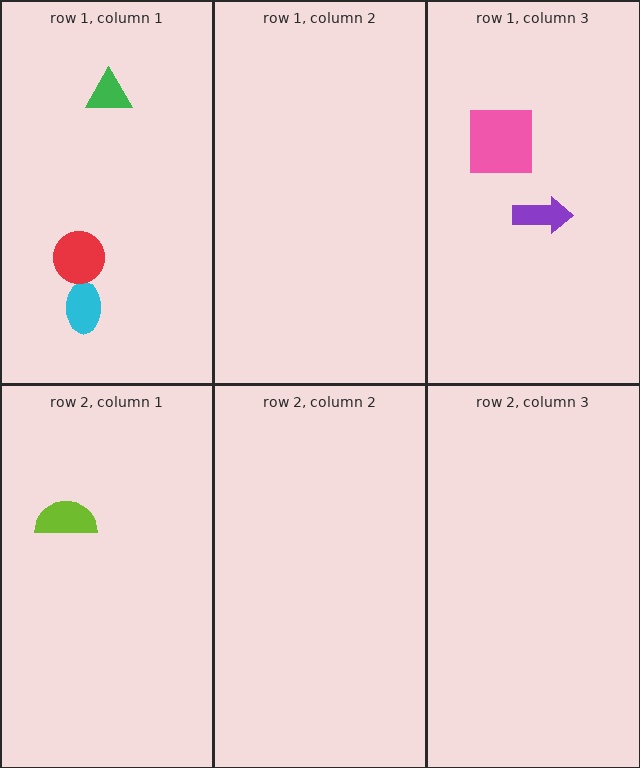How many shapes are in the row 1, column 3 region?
2.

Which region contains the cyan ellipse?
The row 1, column 1 region.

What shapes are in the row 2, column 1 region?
The lime semicircle.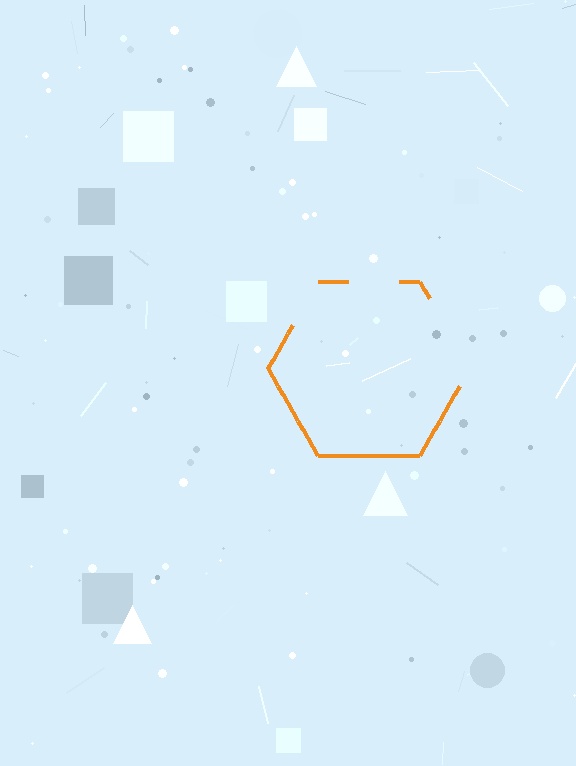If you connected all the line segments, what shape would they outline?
They would outline a hexagon.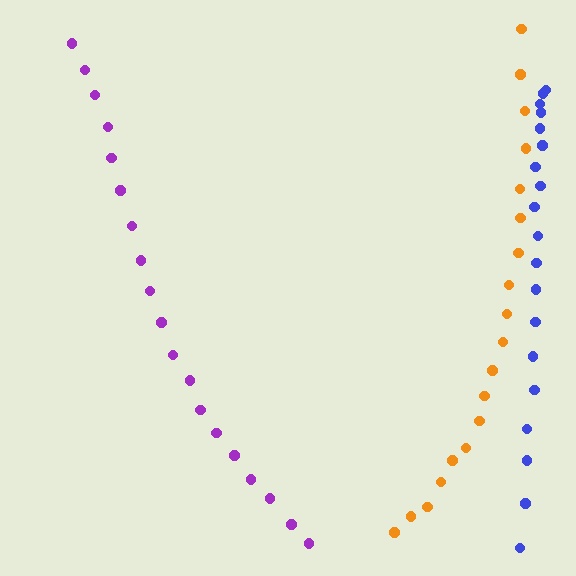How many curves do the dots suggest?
There are 3 distinct paths.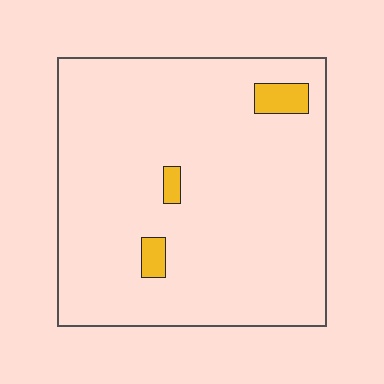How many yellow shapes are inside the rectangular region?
3.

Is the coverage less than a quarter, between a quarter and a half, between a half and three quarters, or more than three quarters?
Less than a quarter.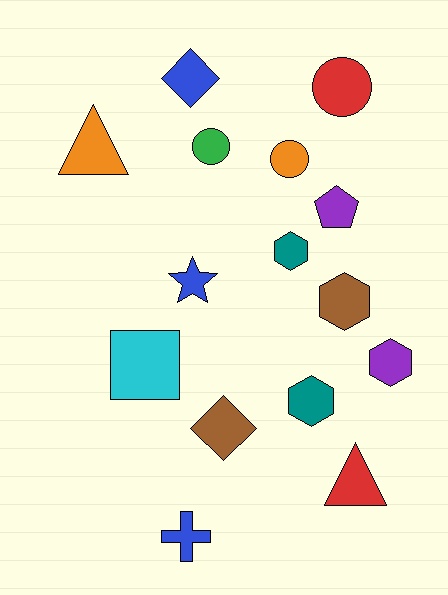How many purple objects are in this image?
There are 2 purple objects.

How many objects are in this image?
There are 15 objects.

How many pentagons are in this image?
There is 1 pentagon.